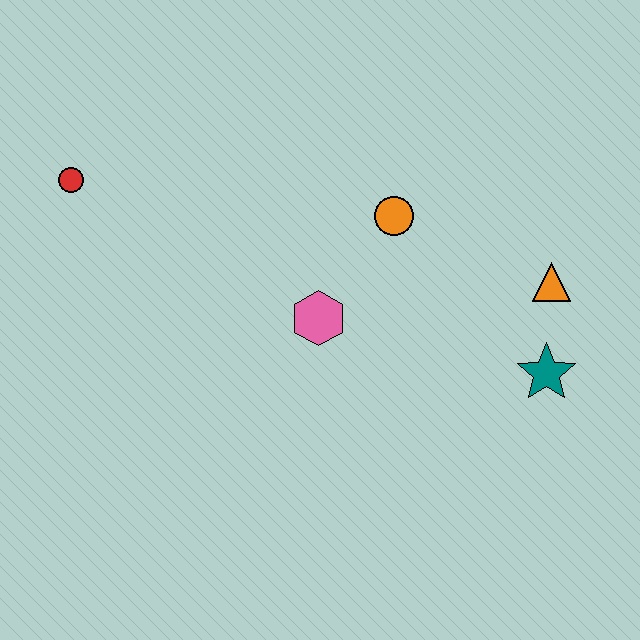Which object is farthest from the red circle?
The teal star is farthest from the red circle.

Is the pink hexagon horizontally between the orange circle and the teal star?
No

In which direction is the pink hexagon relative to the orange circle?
The pink hexagon is below the orange circle.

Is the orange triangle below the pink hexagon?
No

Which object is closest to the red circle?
The pink hexagon is closest to the red circle.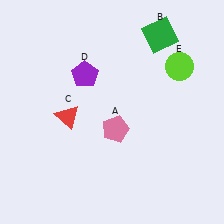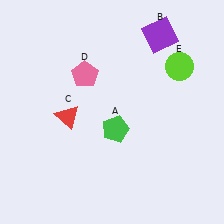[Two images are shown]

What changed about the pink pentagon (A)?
In Image 1, A is pink. In Image 2, it changed to green.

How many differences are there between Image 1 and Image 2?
There are 3 differences between the two images.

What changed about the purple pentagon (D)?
In Image 1, D is purple. In Image 2, it changed to pink.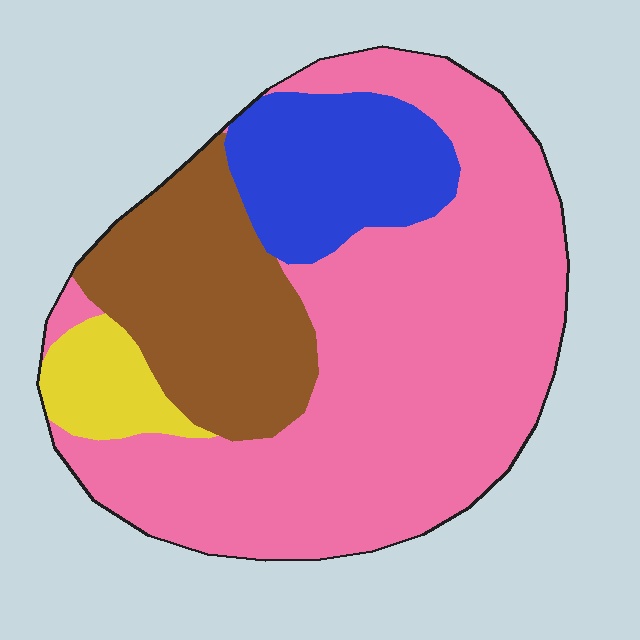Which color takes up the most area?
Pink, at roughly 60%.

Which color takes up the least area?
Yellow, at roughly 5%.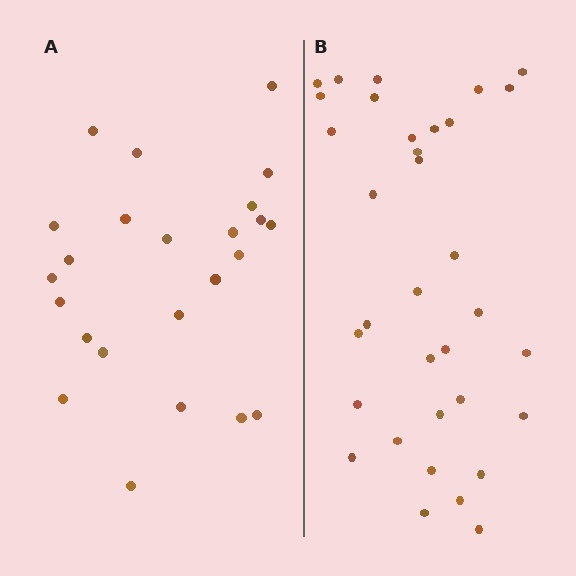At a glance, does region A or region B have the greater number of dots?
Region B (the right region) has more dots.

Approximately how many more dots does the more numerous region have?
Region B has roughly 10 or so more dots than region A.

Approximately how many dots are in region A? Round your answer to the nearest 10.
About 20 dots. (The exact count is 24, which rounds to 20.)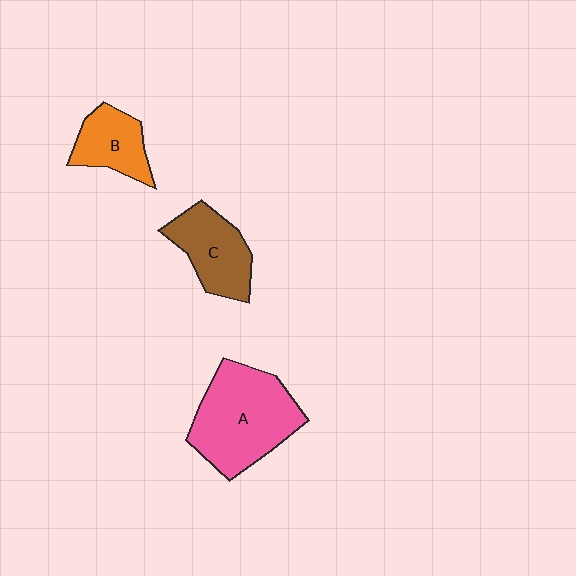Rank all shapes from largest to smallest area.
From largest to smallest: A (pink), C (brown), B (orange).